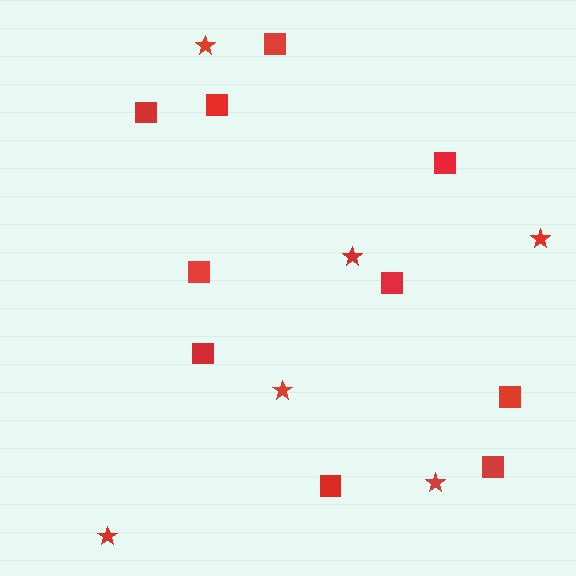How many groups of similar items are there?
There are 2 groups: one group of stars (6) and one group of squares (10).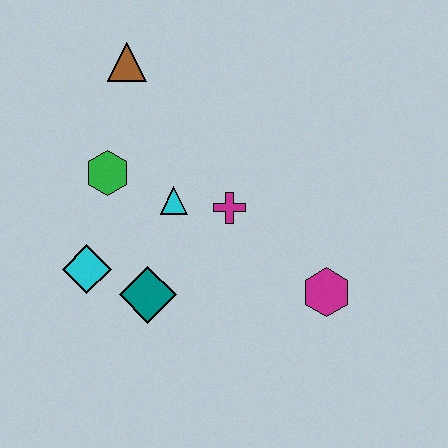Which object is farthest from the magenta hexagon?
The brown triangle is farthest from the magenta hexagon.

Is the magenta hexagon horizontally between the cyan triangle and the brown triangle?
No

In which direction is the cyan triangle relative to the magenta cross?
The cyan triangle is to the left of the magenta cross.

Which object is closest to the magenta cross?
The cyan triangle is closest to the magenta cross.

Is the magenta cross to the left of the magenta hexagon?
Yes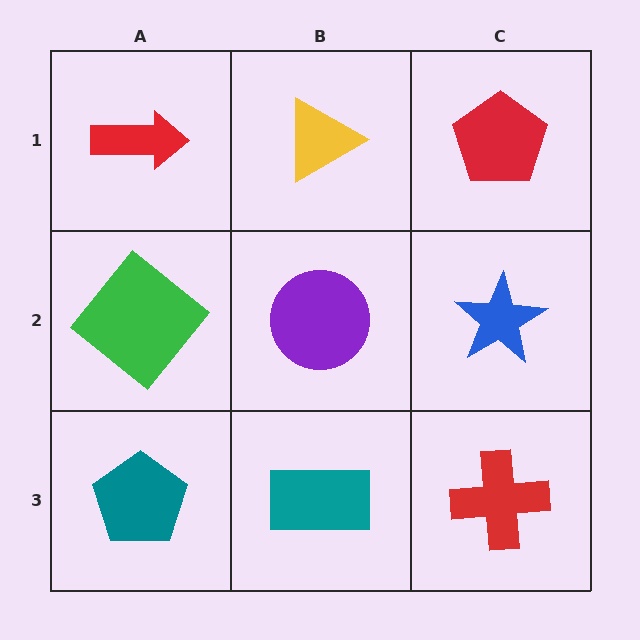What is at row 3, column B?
A teal rectangle.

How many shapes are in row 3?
3 shapes.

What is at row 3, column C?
A red cross.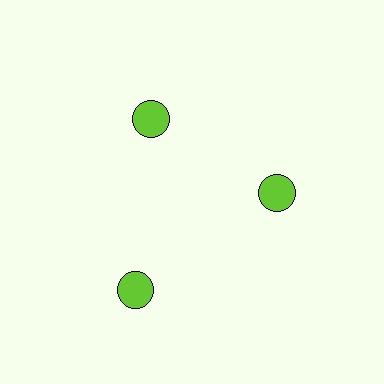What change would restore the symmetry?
The symmetry would be restored by moving it inward, back onto the ring so that all 3 circles sit at equal angles and equal distance from the center.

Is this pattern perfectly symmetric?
No. The 3 lime circles are arranged in a ring, but one element near the 7 o'clock position is pushed outward from the center, breaking the 3-fold rotational symmetry.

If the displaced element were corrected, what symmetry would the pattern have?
It would have 3-fold rotational symmetry — the pattern would map onto itself every 120 degrees.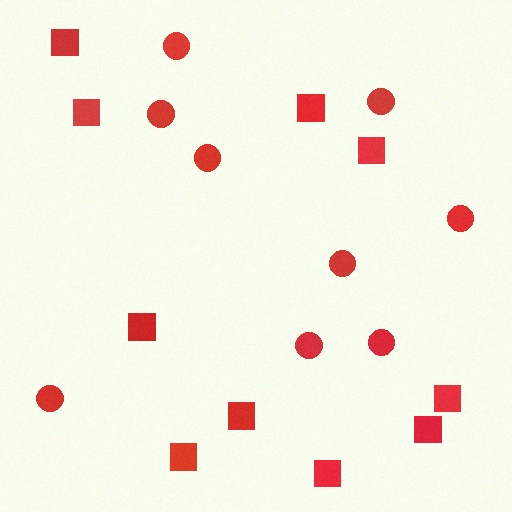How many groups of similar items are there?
There are 2 groups: one group of squares (10) and one group of circles (9).